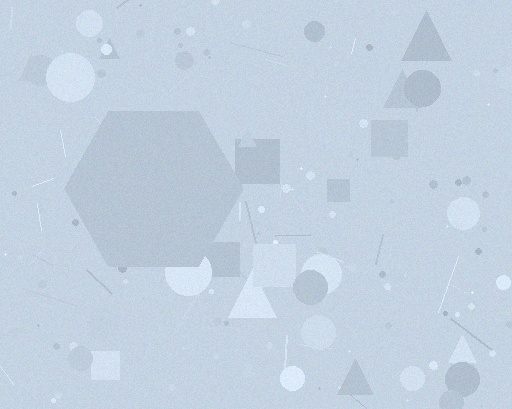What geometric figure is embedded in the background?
A hexagon is embedded in the background.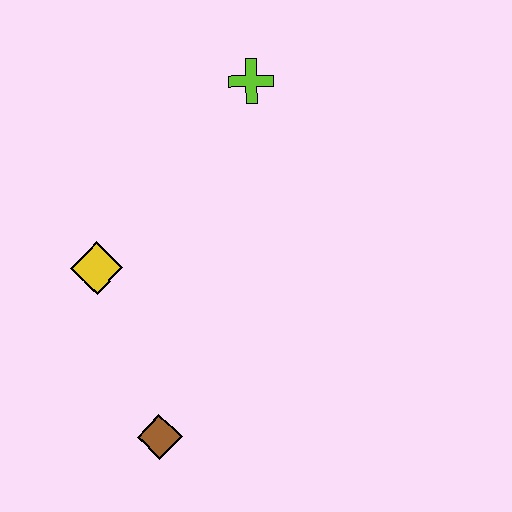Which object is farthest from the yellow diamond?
The lime cross is farthest from the yellow diamond.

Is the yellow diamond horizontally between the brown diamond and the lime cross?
No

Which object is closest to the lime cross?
The yellow diamond is closest to the lime cross.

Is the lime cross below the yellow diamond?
No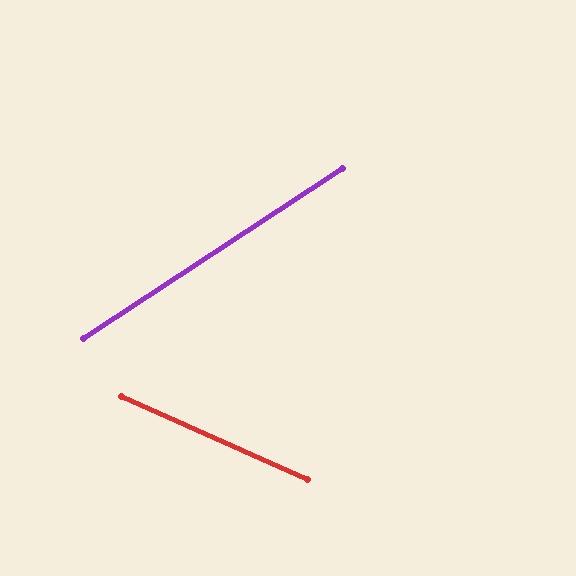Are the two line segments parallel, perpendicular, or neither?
Neither parallel nor perpendicular — they differ by about 57°.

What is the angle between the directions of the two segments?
Approximately 57 degrees.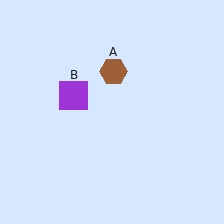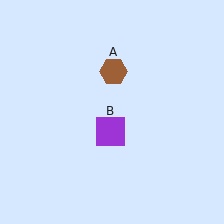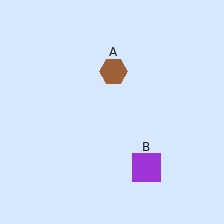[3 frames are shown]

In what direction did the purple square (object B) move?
The purple square (object B) moved down and to the right.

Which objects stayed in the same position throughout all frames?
Brown hexagon (object A) remained stationary.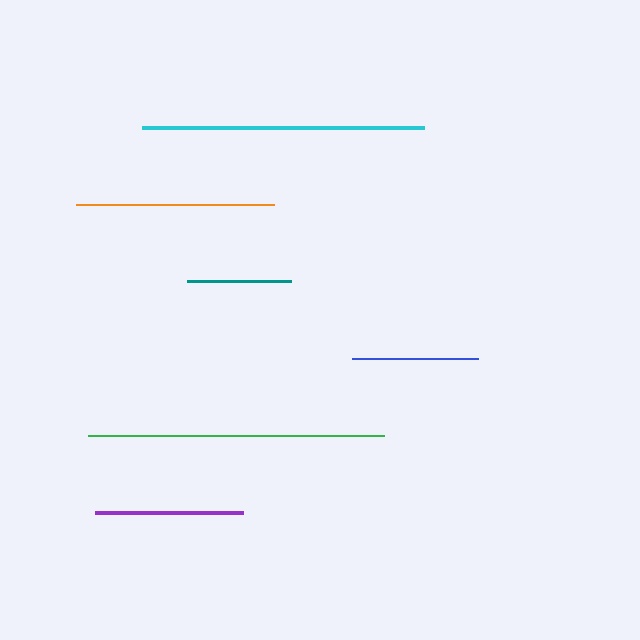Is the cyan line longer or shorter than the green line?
The green line is longer than the cyan line.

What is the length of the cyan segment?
The cyan segment is approximately 281 pixels long.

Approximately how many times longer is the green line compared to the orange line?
The green line is approximately 1.5 times the length of the orange line.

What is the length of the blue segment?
The blue segment is approximately 126 pixels long.